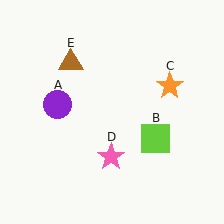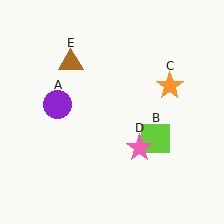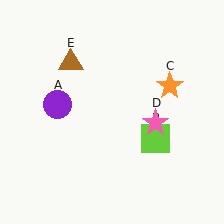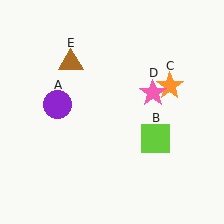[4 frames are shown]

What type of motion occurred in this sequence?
The pink star (object D) rotated counterclockwise around the center of the scene.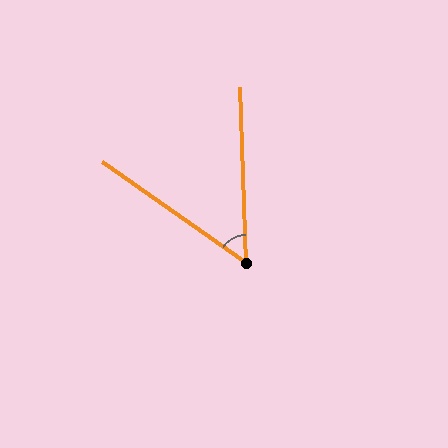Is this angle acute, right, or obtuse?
It is acute.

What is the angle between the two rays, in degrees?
Approximately 53 degrees.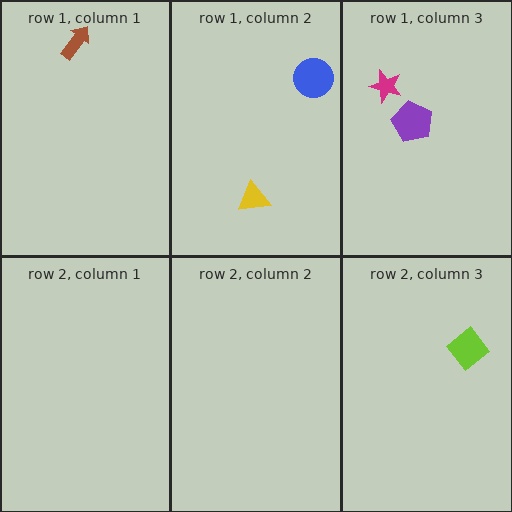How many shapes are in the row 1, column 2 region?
2.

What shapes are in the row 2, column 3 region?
The lime diamond.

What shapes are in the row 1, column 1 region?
The brown arrow.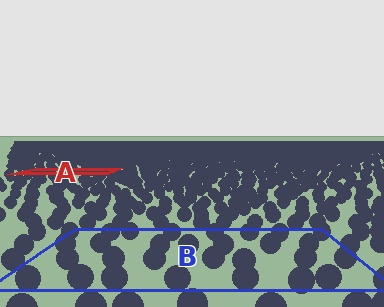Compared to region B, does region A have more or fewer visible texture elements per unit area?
Region A has more texture elements per unit area — they are packed more densely because it is farther away.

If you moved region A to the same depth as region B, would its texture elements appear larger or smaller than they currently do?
They would appear larger. At a closer depth, the same texture elements are projected at a bigger on-screen size.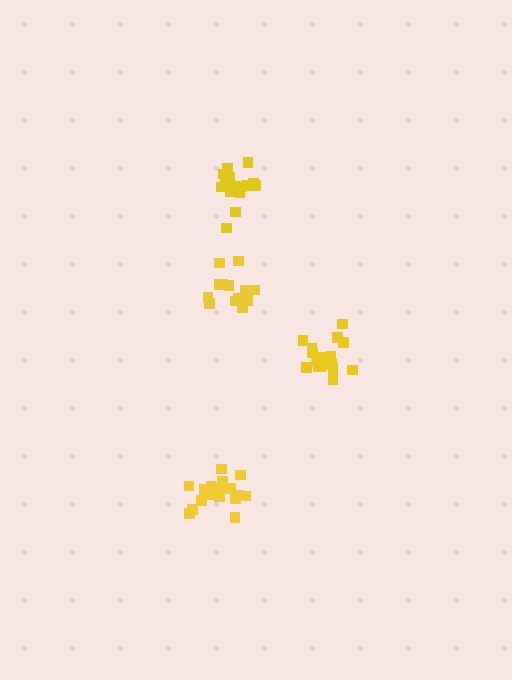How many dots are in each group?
Group 1: 14 dots, Group 2: 17 dots, Group 3: 16 dots, Group 4: 19 dots (66 total).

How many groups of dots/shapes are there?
There are 4 groups.